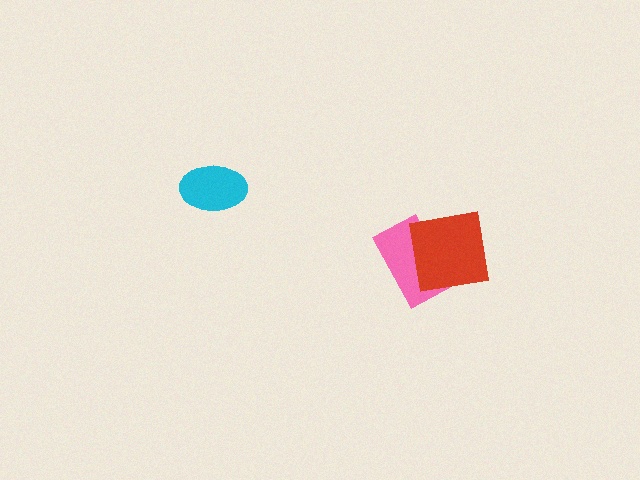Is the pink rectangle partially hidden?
Yes, it is partially covered by another shape.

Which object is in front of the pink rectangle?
The red square is in front of the pink rectangle.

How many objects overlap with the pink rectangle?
1 object overlaps with the pink rectangle.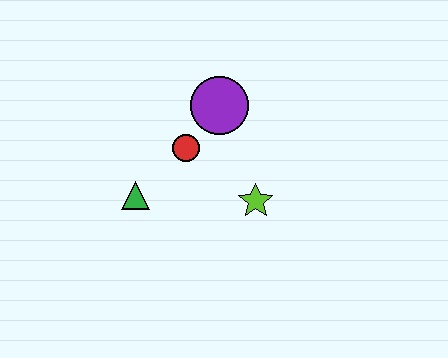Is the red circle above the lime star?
Yes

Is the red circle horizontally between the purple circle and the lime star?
No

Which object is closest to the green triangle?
The red circle is closest to the green triangle.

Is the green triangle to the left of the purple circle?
Yes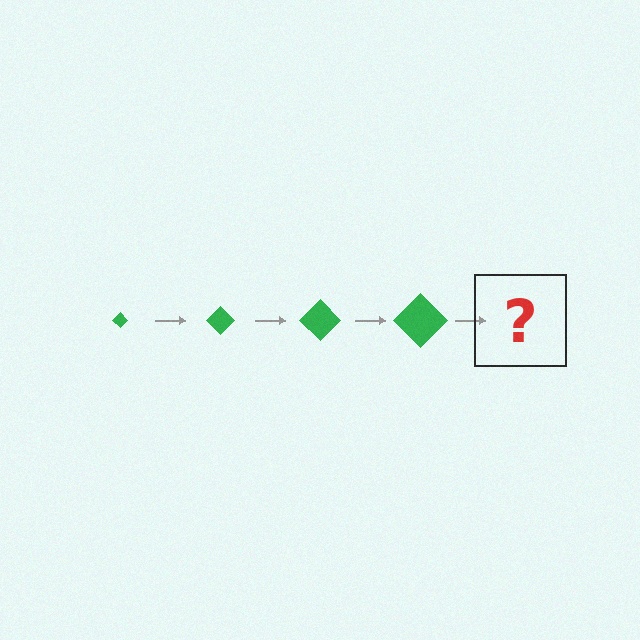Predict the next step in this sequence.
The next step is a green diamond, larger than the previous one.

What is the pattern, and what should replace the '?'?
The pattern is that the diamond gets progressively larger each step. The '?' should be a green diamond, larger than the previous one.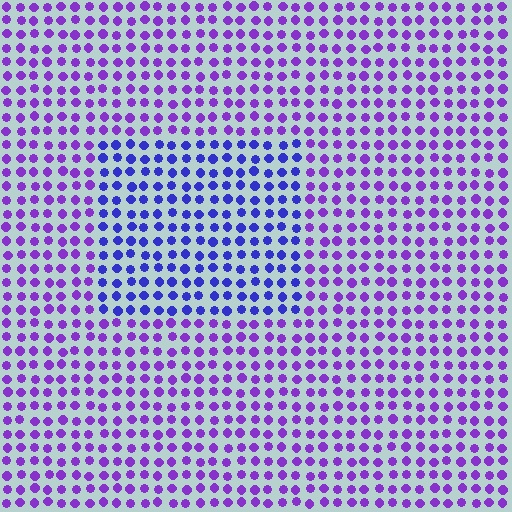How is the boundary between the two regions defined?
The boundary is defined purely by a slight shift in hue (about 34 degrees). Spacing, size, and orientation are identical on both sides.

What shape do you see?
I see a rectangle.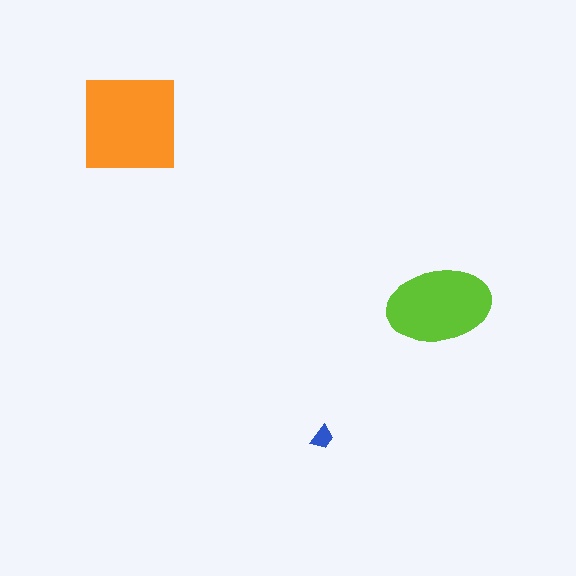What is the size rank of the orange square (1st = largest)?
1st.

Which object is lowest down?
The blue trapezoid is bottommost.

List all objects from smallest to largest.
The blue trapezoid, the lime ellipse, the orange square.